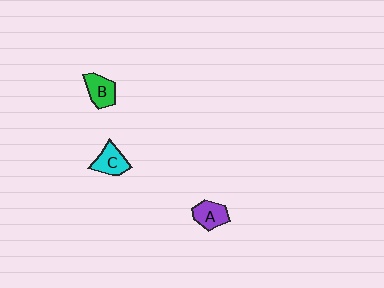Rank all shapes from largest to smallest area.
From largest to smallest: C (cyan), B (green), A (purple).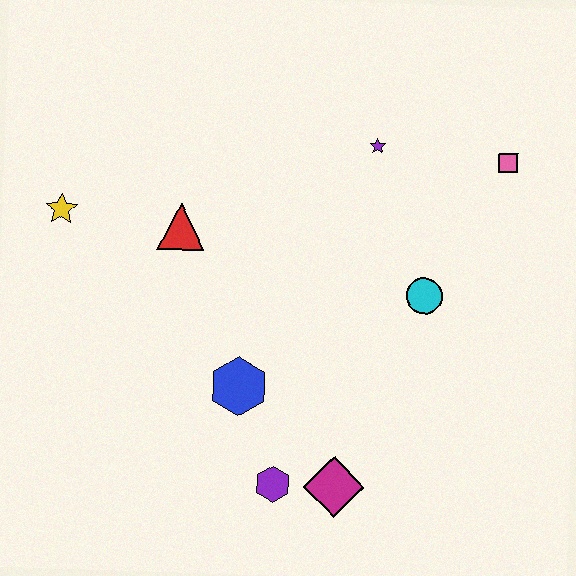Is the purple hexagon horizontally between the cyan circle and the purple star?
No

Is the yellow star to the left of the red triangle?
Yes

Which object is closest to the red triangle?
The yellow star is closest to the red triangle.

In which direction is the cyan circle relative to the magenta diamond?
The cyan circle is above the magenta diamond.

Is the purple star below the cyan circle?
No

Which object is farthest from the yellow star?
The pink square is farthest from the yellow star.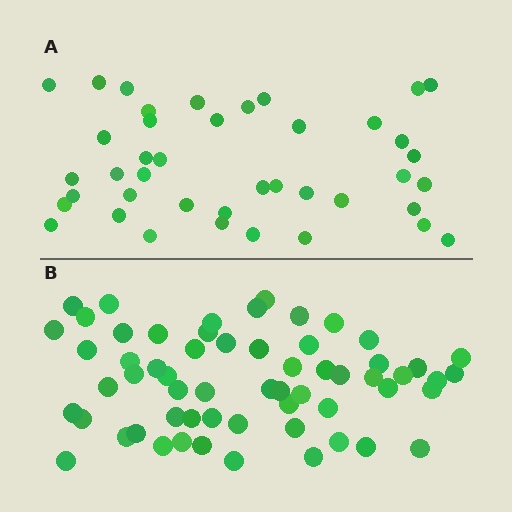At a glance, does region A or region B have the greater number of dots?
Region B (the bottom region) has more dots.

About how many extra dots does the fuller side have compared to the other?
Region B has approximately 20 more dots than region A.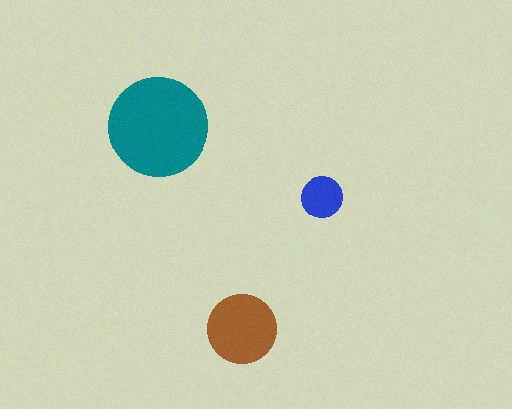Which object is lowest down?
The brown circle is bottommost.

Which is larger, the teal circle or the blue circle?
The teal one.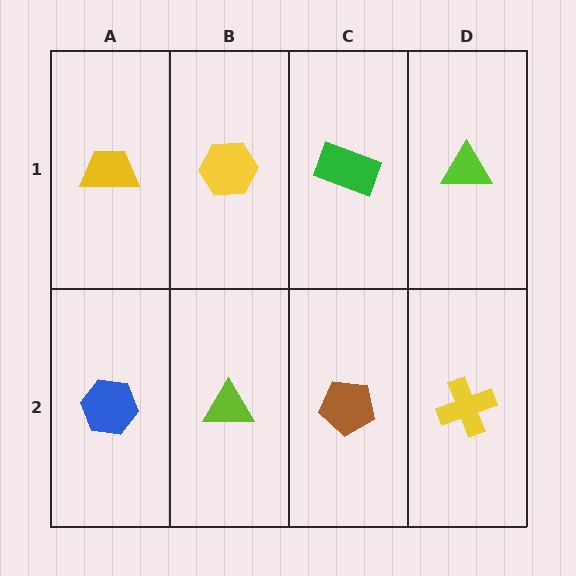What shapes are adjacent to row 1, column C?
A brown pentagon (row 2, column C), a yellow hexagon (row 1, column B), a lime triangle (row 1, column D).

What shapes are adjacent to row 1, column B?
A lime triangle (row 2, column B), a yellow trapezoid (row 1, column A), a green rectangle (row 1, column C).